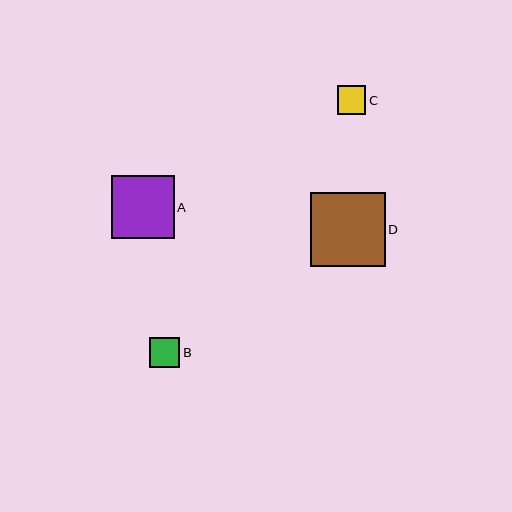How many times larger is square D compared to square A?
Square D is approximately 1.2 times the size of square A.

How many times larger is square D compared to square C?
Square D is approximately 2.6 times the size of square C.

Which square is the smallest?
Square C is the smallest with a size of approximately 29 pixels.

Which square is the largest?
Square D is the largest with a size of approximately 75 pixels.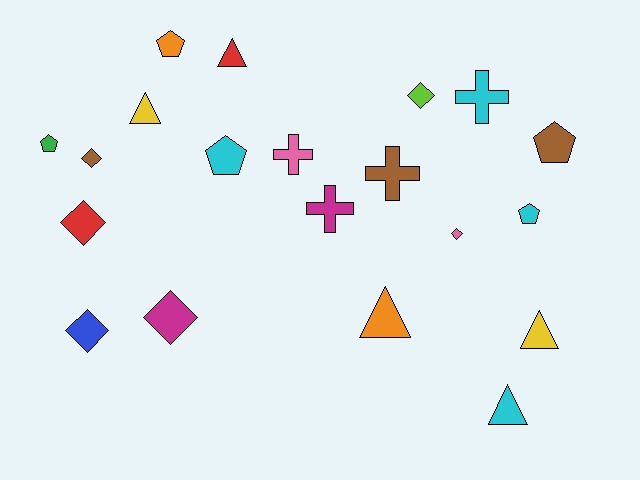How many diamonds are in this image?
There are 6 diamonds.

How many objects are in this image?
There are 20 objects.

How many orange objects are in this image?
There are 2 orange objects.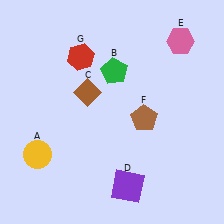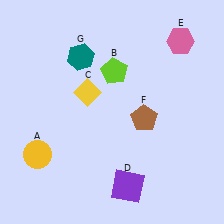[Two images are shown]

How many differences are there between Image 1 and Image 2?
There are 3 differences between the two images.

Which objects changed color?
B changed from green to lime. C changed from brown to yellow. G changed from red to teal.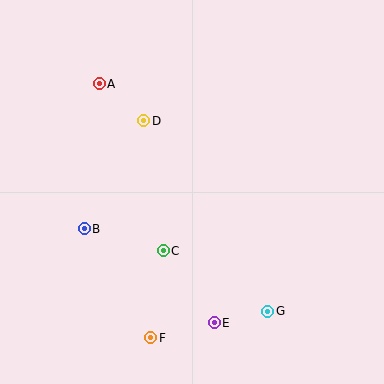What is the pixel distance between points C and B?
The distance between C and B is 82 pixels.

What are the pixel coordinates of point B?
Point B is at (84, 229).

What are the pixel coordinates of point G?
Point G is at (268, 311).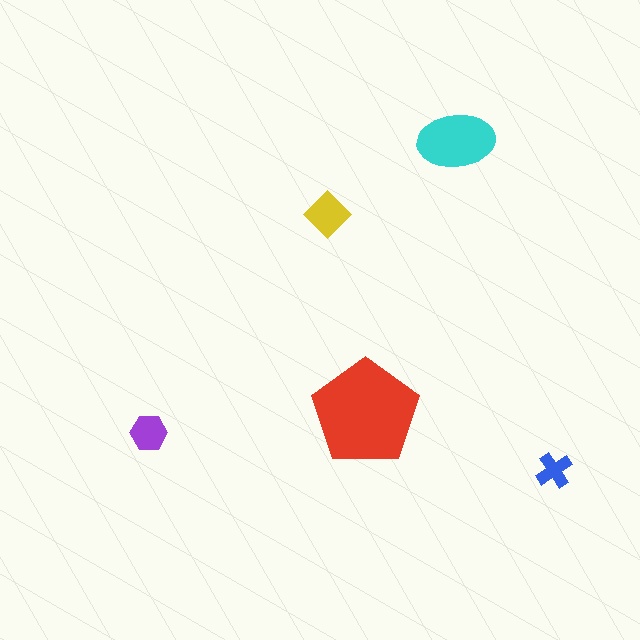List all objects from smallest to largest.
The blue cross, the purple hexagon, the yellow diamond, the cyan ellipse, the red pentagon.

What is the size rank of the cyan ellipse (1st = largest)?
2nd.